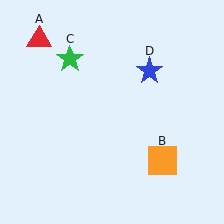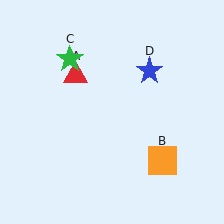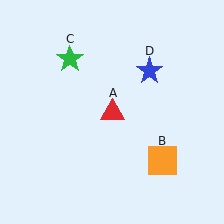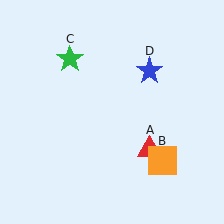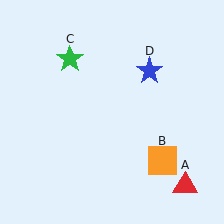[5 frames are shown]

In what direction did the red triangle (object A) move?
The red triangle (object A) moved down and to the right.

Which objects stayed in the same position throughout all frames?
Orange square (object B) and green star (object C) and blue star (object D) remained stationary.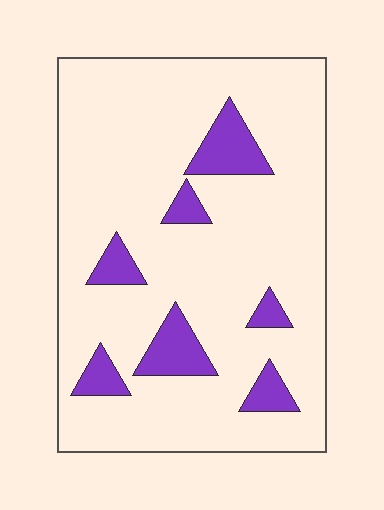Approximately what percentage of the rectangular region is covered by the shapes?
Approximately 15%.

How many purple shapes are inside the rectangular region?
7.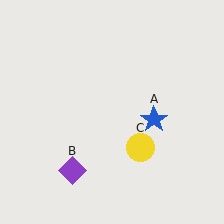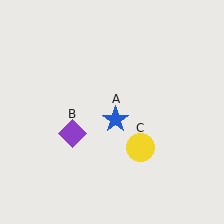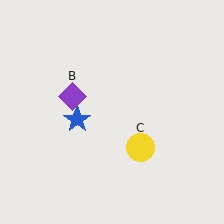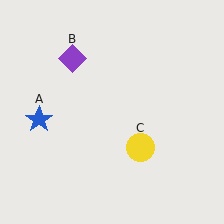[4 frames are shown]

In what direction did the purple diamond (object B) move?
The purple diamond (object B) moved up.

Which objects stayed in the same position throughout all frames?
Yellow circle (object C) remained stationary.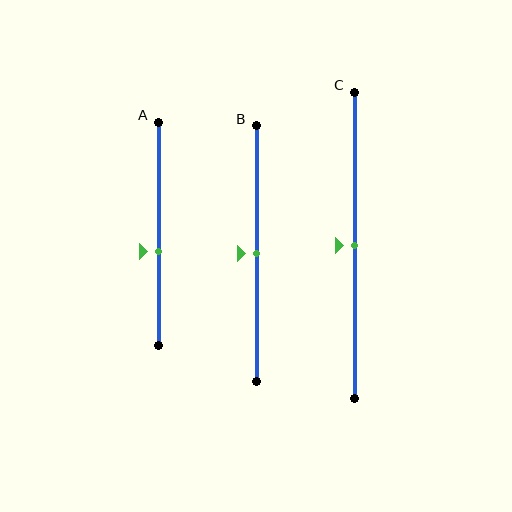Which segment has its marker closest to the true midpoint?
Segment B has its marker closest to the true midpoint.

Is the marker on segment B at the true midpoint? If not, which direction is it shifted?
Yes, the marker on segment B is at the true midpoint.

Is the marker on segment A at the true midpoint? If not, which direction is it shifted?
No, the marker on segment A is shifted downward by about 8% of the segment length.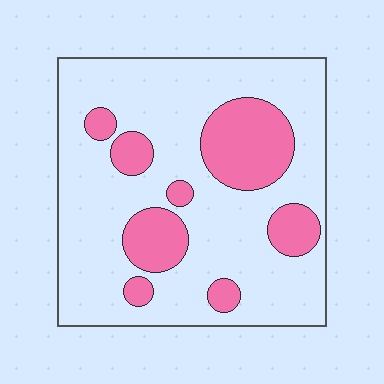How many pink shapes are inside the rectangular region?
8.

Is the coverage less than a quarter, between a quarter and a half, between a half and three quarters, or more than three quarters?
Less than a quarter.